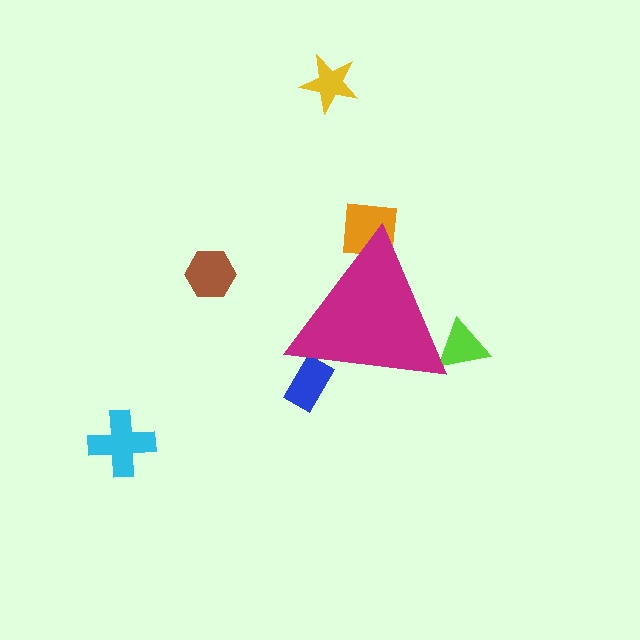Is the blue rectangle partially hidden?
Yes, the blue rectangle is partially hidden behind the magenta triangle.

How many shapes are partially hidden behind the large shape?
3 shapes are partially hidden.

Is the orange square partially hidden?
Yes, the orange square is partially hidden behind the magenta triangle.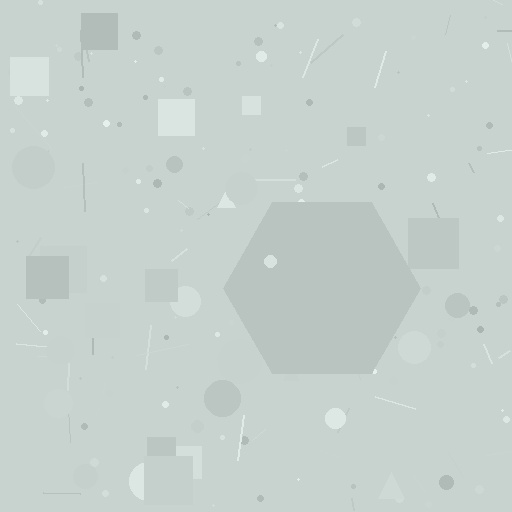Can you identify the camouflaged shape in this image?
The camouflaged shape is a hexagon.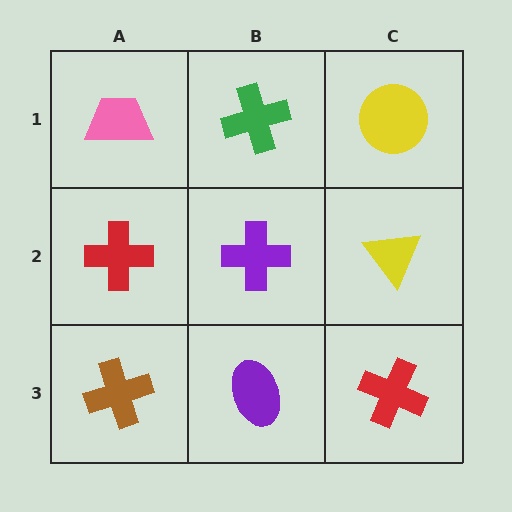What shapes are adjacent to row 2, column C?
A yellow circle (row 1, column C), a red cross (row 3, column C), a purple cross (row 2, column B).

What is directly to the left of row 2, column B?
A red cross.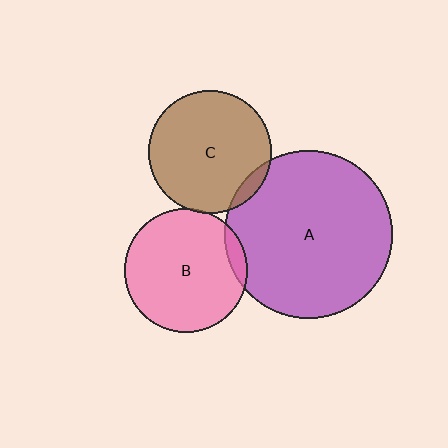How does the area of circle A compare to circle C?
Approximately 1.9 times.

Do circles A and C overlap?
Yes.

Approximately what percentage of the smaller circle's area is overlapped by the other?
Approximately 5%.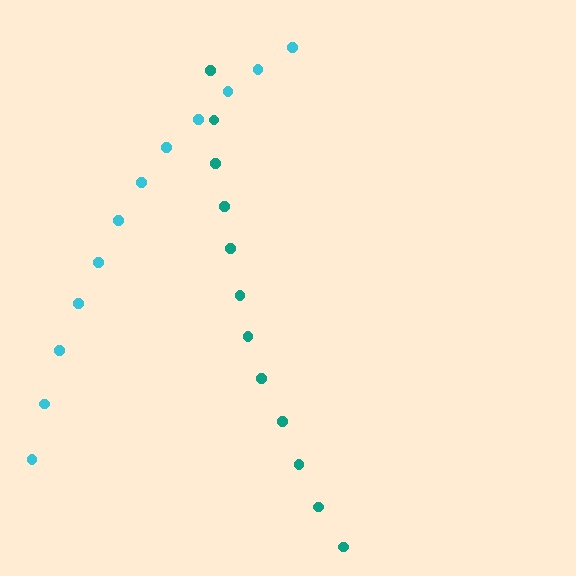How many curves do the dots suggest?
There are 2 distinct paths.